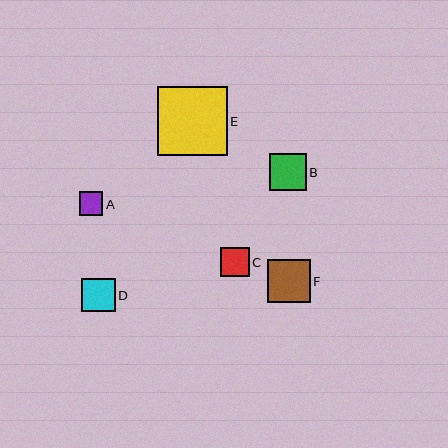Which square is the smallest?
Square A is the smallest with a size of approximately 23 pixels.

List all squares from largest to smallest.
From largest to smallest: E, F, B, D, C, A.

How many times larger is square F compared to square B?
Square F is approximately 1.2 times the size of square B.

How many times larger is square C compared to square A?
Square C is approximately 1.2 times the size of square A.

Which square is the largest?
Square E is the largest with a size of approximately 69 pixels.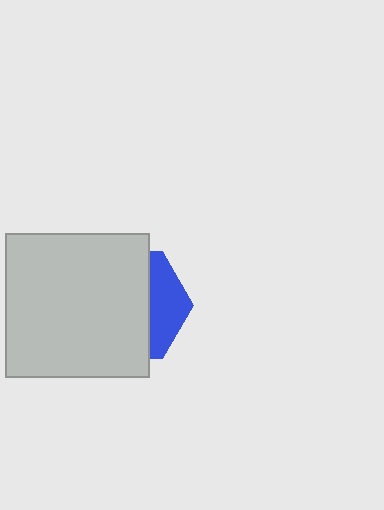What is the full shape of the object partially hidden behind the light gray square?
The partially hidden object is a blue hexagon.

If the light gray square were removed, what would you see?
You would see the complete blue hexagon.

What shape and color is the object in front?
The object in front is a light gray square.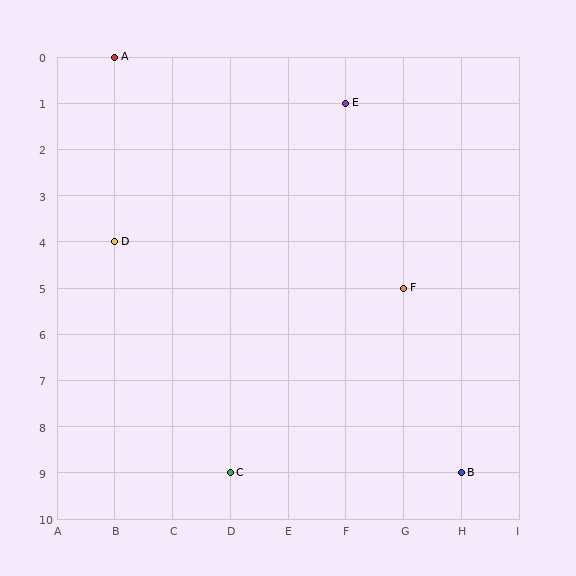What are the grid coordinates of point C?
Point C is at grid coordinates (D, 9).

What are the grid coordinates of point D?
Point D is at grid coordinates (B, 4).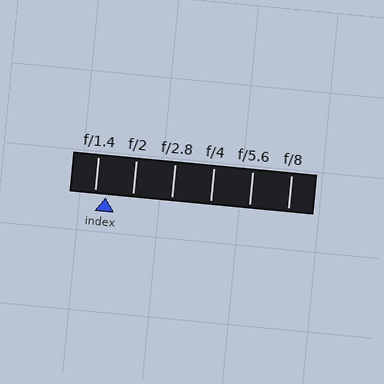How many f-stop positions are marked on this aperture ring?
There are 6 f-stop positions marked.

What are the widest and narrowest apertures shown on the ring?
The widest aperture shown is f/1.4 and the narrowest is f/8.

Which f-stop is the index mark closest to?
The index mark is closest to f/1.4.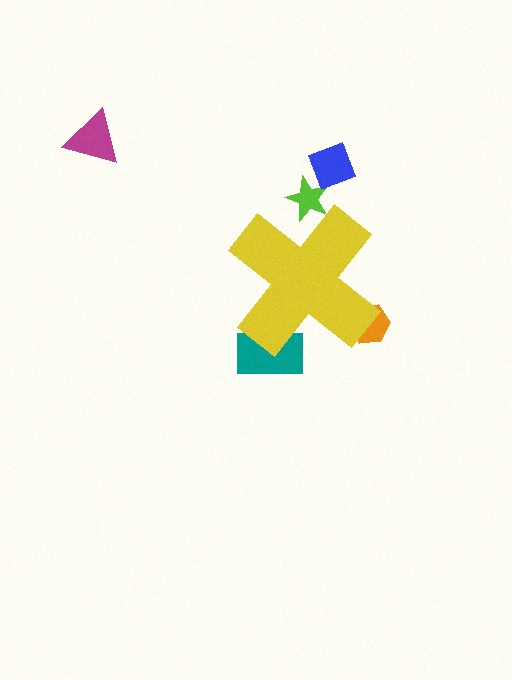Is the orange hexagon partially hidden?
Yes, the orange hexagon is partially hidden behind the yellow cross.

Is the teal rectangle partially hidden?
Yes, the teal rectangle is partially hidden behind the yellow cross.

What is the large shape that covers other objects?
A yellow cross.